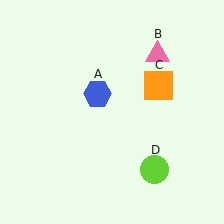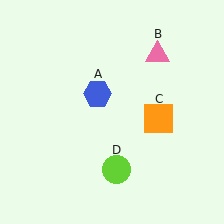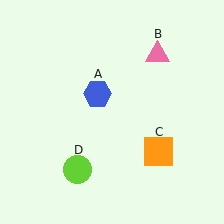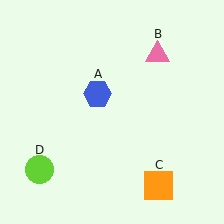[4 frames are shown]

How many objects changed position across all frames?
2 objects changed position: orange square (object C), lime circle (object D).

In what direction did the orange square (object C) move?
The orange square (object C) moved down.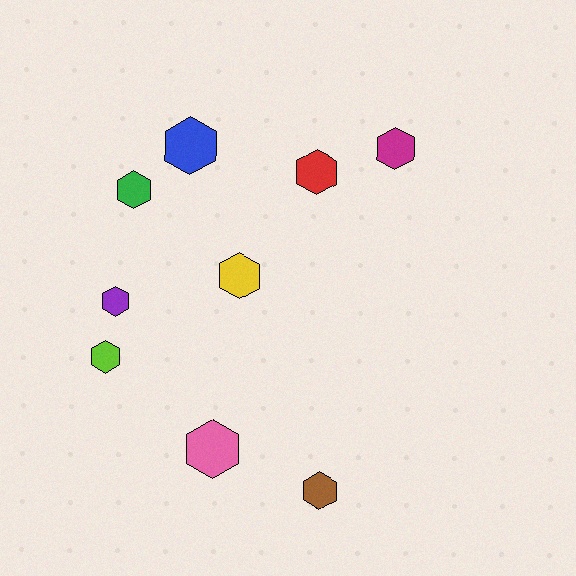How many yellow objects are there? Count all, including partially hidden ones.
There is 1 yellow object.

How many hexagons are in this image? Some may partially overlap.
There are 9 hexagons.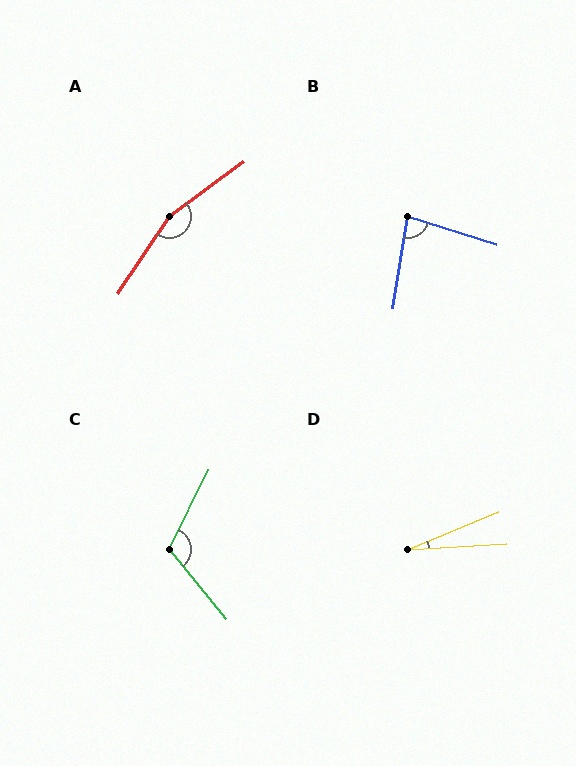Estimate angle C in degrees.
Approximately 114 degrees.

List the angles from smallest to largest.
D (20°), B (82°), C (114°), A (160°).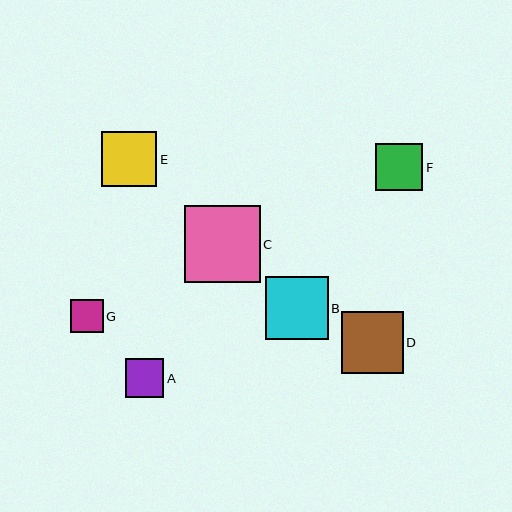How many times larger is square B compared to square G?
Square B is approximately 1.9 times the size of square G.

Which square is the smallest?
Square G is the smallest with a size of approximately 33 pixels.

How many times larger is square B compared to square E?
Square B is approximately 1.1 times the size of square E.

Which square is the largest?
Square C is the largest with a size of approximately 76 pixels.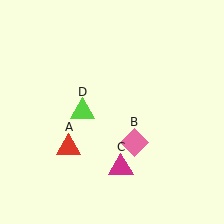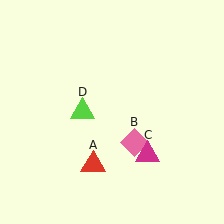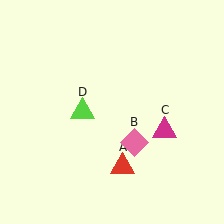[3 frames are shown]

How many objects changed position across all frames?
2 objects changed position: red triangle (object A), magenta triangle (object C).